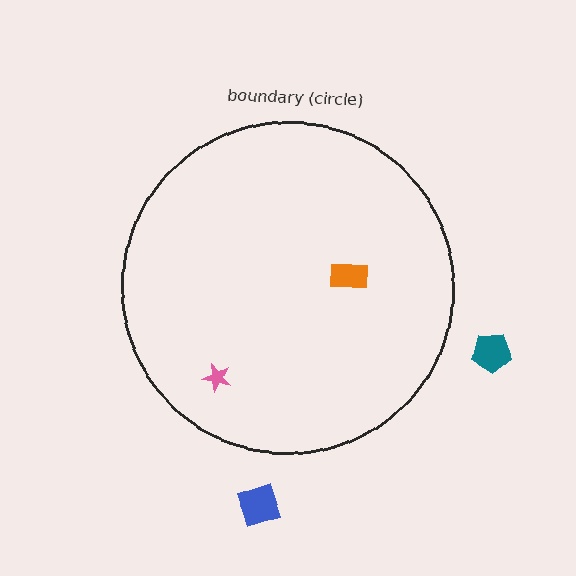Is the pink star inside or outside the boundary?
Inside.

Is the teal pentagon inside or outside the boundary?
Outside.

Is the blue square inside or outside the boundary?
Outside.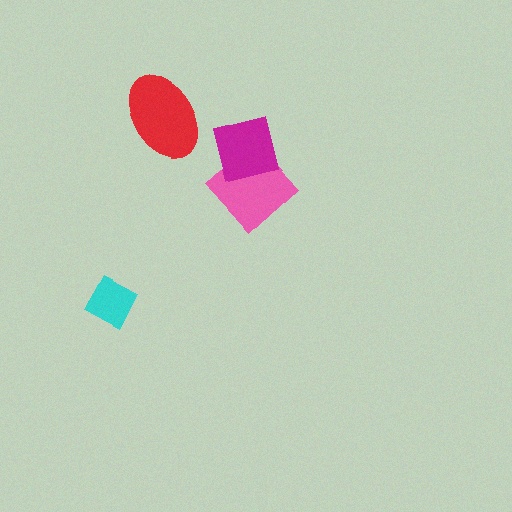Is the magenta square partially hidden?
No, no other shape covers it.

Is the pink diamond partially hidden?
Yes, it is partially covered by another shape.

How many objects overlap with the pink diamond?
1 object overlaps with the pink diamond.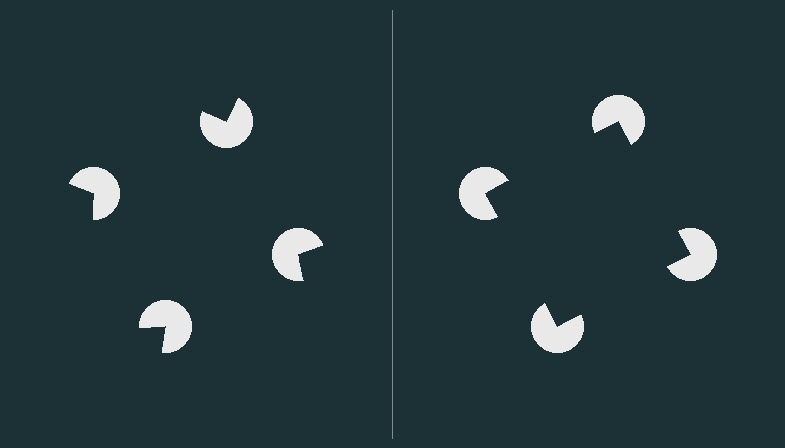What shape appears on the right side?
An illusory square.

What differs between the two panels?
The pac-man discs are positioned identically on both sides; only the wedge orientations differ. On the right they align to a square; on the left they are misaligned.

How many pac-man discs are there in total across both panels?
8 — 4 on each side.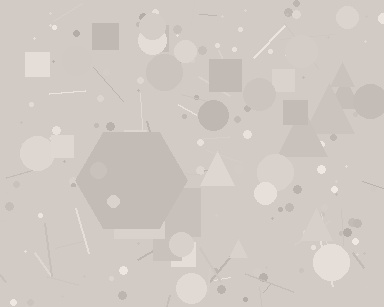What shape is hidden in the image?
A hexagon is hidden in the image.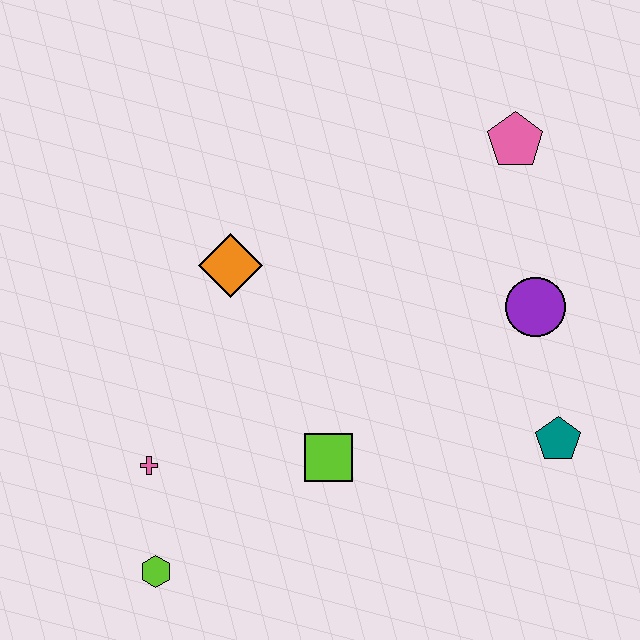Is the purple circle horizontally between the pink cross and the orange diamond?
No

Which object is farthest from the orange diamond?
The teal pentagon is farthest from the orange diamond.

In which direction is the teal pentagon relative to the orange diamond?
The teal pentagon is to the right of the orange diamond.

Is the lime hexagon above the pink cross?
No